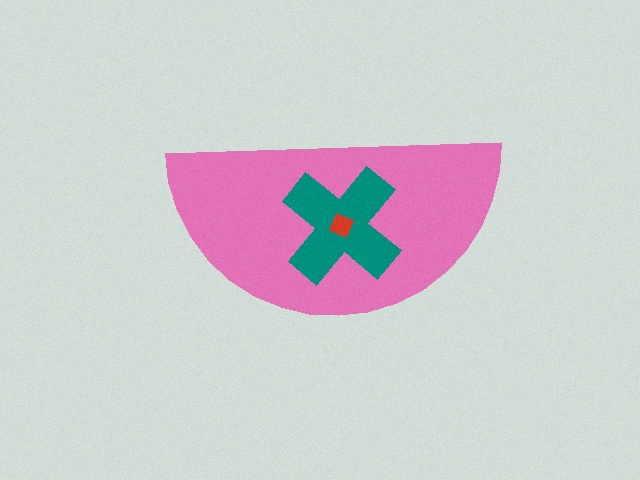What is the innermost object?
The red diamond.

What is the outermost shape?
The pink semicircle.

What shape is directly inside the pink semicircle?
The teal cross.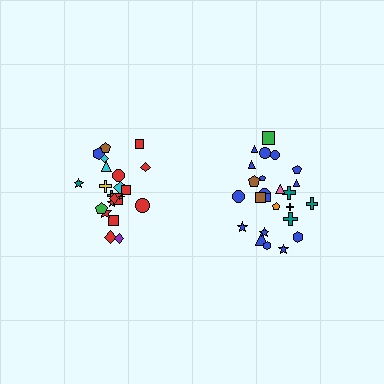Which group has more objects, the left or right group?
The right group.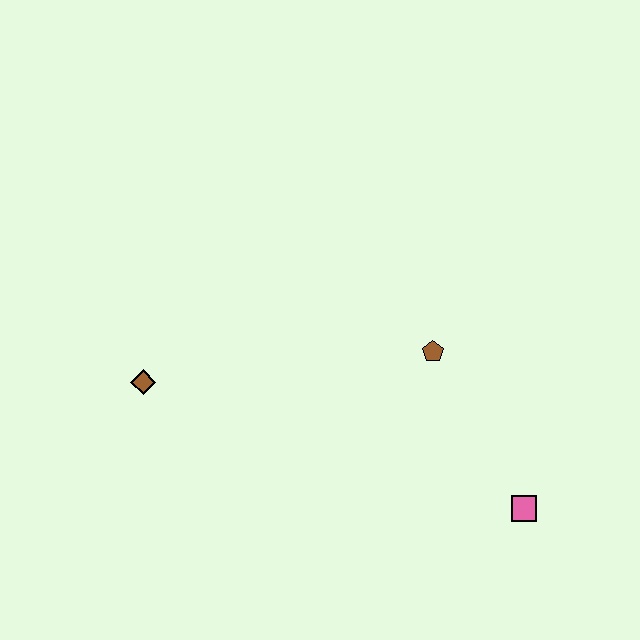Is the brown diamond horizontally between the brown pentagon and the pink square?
No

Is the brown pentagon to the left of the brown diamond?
No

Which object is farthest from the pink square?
The brown diamond is farthest from the pink square.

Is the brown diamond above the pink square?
Yes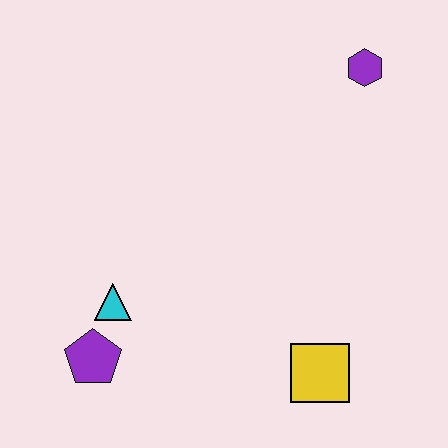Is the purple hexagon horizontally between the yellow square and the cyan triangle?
No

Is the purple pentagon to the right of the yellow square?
No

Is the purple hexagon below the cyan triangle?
No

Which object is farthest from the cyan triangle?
The purple hexagon is farthest from the cyan triangle.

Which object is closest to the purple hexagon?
The yellow square is closest to the purple hexagon.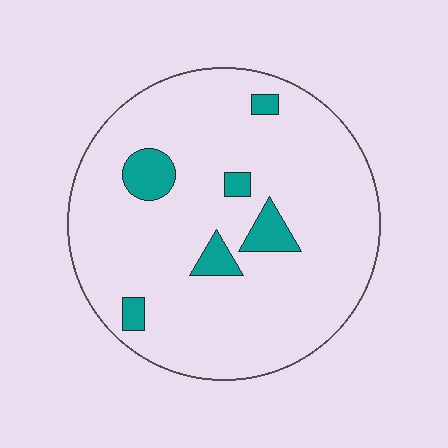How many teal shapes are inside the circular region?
6.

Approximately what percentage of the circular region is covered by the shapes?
Approximately 10%.